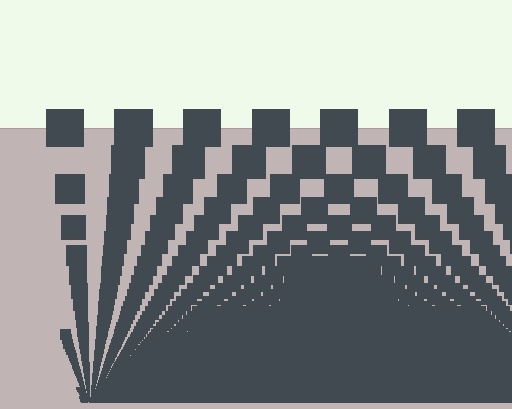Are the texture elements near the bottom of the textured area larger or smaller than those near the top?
Smaller. The gradient is inverted — elements near the bottom are smaller and denser.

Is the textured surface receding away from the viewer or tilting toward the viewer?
The surface appears to tilt toward the viewer. Texture elements get larger and sparser toward the top.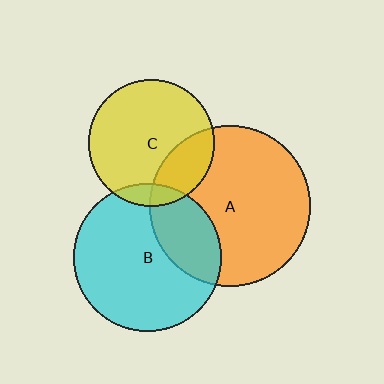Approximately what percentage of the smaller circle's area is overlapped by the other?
Approximately 30%.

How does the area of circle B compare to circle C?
Approximately 1.4 times.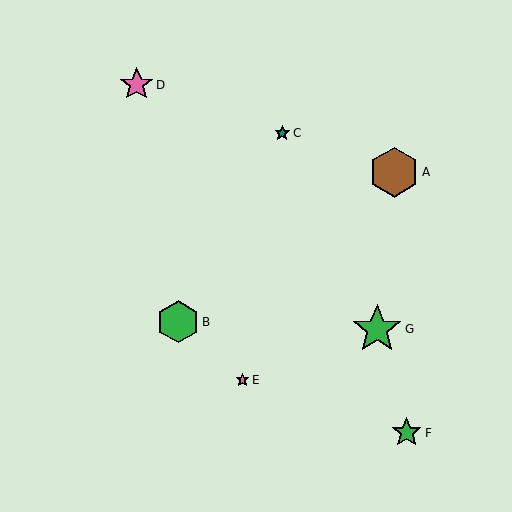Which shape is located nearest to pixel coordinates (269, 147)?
The teal star (labeled C) at (282, 133) is nearest to that location.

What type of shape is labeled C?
Shape C is a teal star.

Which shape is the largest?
The brown hexagon (labeled A) is the largest.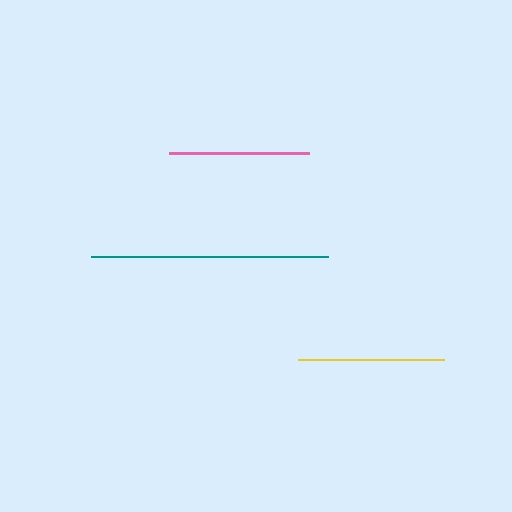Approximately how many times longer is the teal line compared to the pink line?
The teal line is approximately 1.7 times the length of the pink line.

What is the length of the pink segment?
The pink segment is approximately 139 pixels long.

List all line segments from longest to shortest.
From longest to shortest: teal, yellow, pink.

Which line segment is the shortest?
The pink line is the shortest at approximately 139 pixels.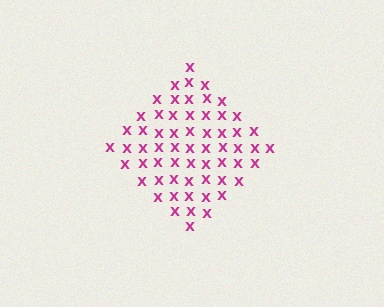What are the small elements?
The small elements are letter X's.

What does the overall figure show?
The overall figure shows a diamond.